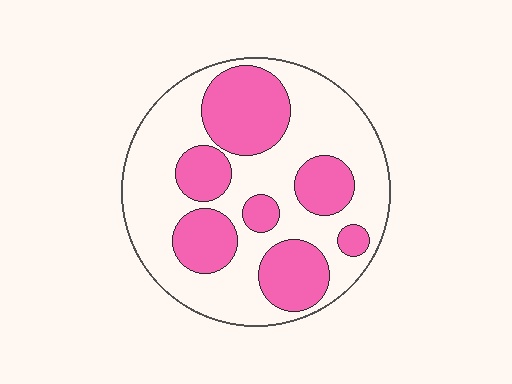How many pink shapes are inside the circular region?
7.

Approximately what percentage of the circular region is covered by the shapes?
Approximately 35%.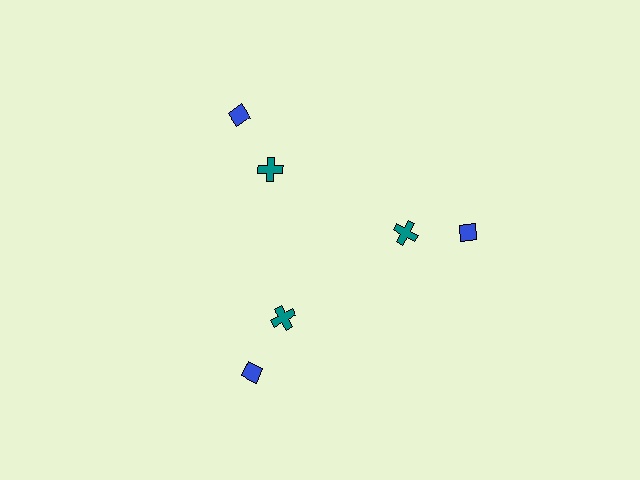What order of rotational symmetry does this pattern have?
This pattern has 3-fold rotational symmetry.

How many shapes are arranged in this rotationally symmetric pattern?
There are 6 shapes, arranged in 3 groups of 2.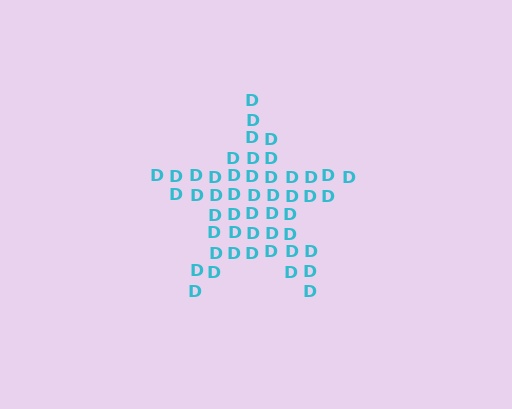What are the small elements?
The small elements are letter D's.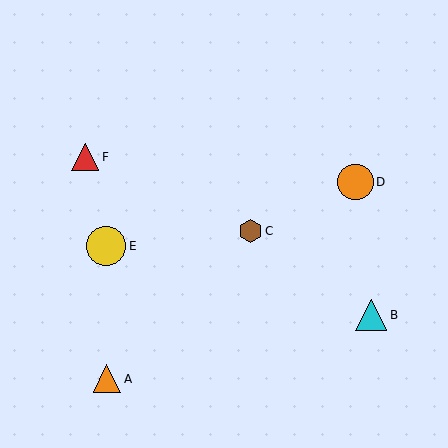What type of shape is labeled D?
Shape D is an orange circle.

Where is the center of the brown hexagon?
The center of the brown hexagon is at (250, 231).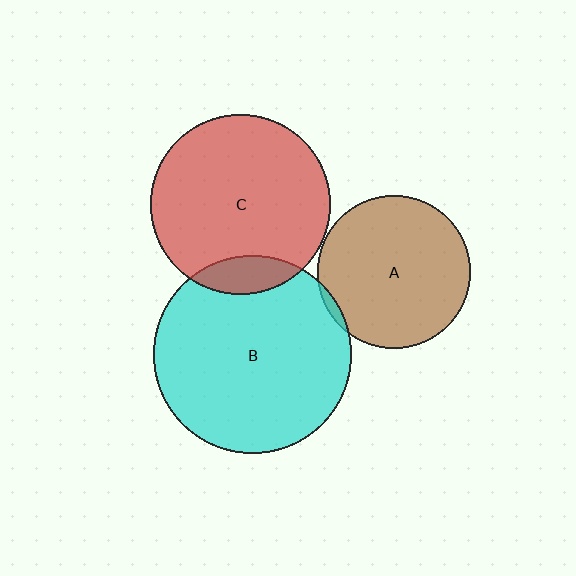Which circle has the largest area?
Circle B (cyan).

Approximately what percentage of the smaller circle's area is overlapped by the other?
Approximately 10%.